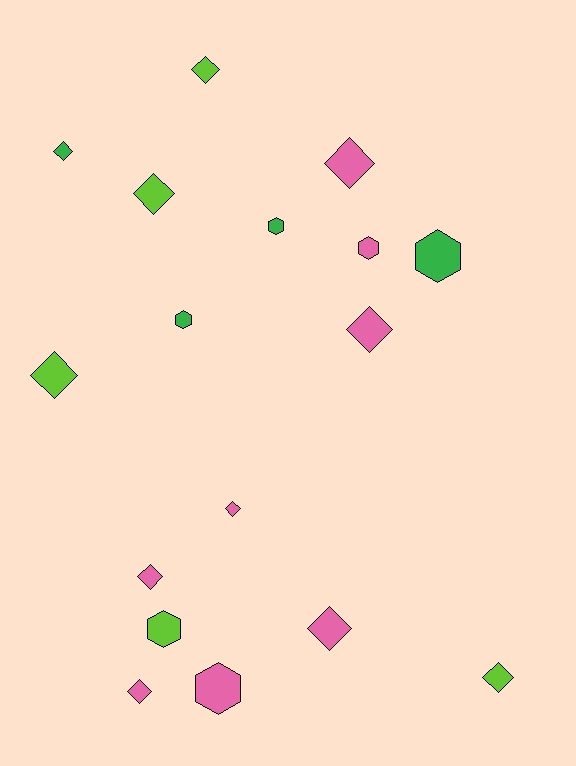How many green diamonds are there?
There is 1 green diamond.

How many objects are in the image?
There are 17 objects.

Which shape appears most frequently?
Diamond, with 11 objects.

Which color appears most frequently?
Pink, with 8 objects.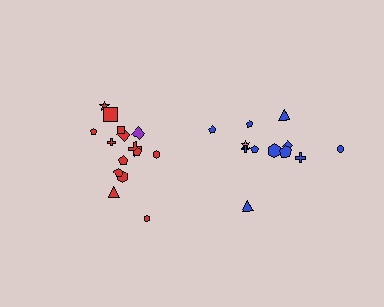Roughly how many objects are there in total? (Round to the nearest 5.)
Roughly 25 objects in total.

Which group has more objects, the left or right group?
The left group.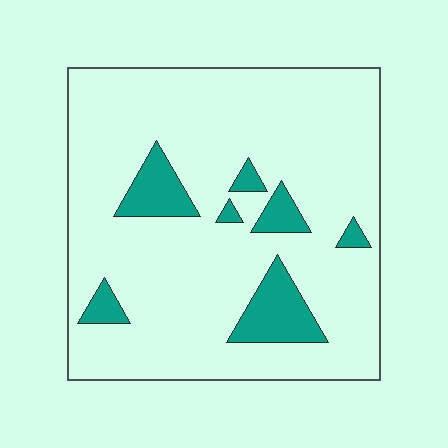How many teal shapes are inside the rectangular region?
7.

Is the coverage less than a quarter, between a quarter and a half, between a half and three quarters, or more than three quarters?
Less than a quarter.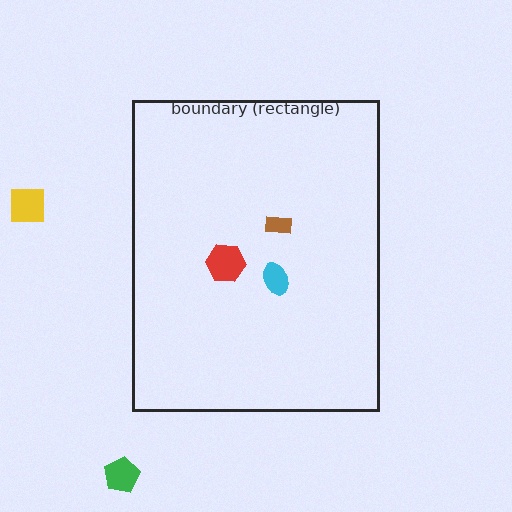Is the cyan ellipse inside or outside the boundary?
Inside.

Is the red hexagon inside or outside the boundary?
Inside.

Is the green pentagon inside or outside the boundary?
Outside.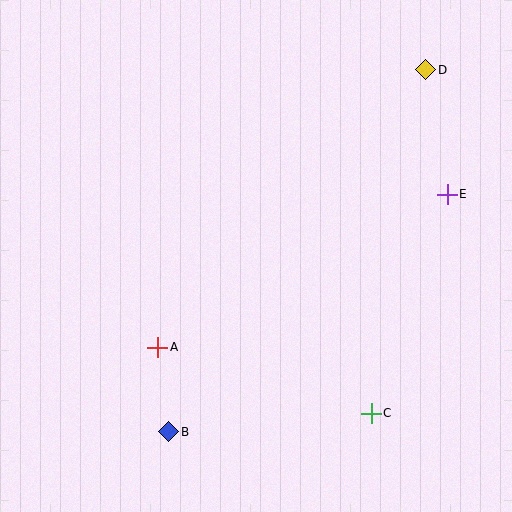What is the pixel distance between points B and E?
The distance between B and E is 366 pixels.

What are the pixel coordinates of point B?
Point B is at (169, 432).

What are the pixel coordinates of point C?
Point C is at (371, 413).